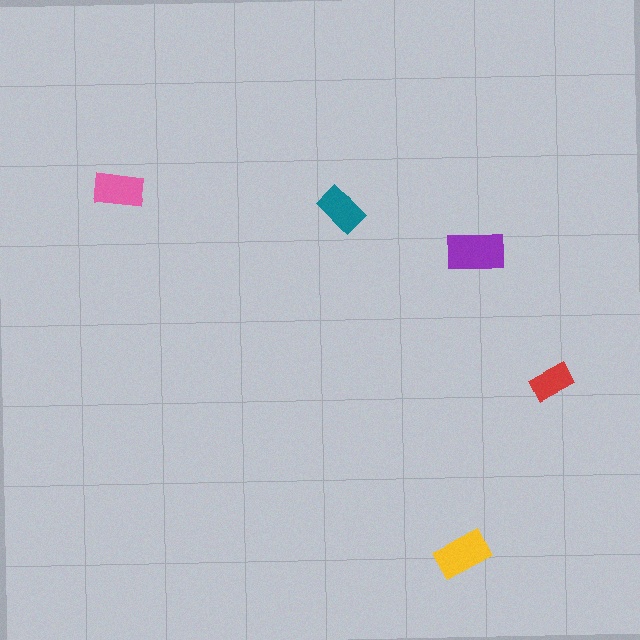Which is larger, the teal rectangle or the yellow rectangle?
The yellow one.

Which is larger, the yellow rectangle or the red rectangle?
The yellow one.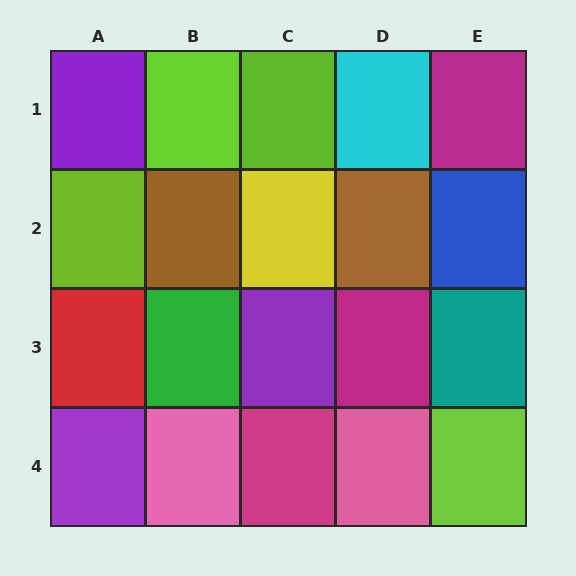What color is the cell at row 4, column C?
Magenta.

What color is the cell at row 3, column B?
Green.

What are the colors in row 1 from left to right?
Purple, lime, lime, cyan, magenta.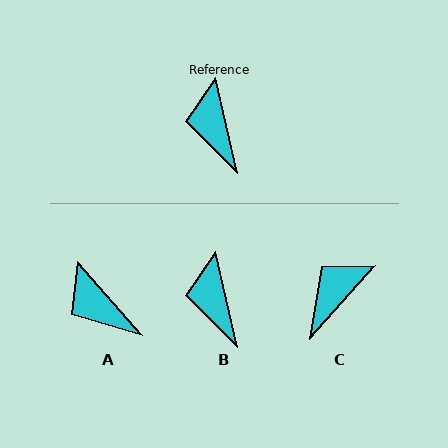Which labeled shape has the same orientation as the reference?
B.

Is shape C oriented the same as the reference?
No, it is off by about 55 degrees.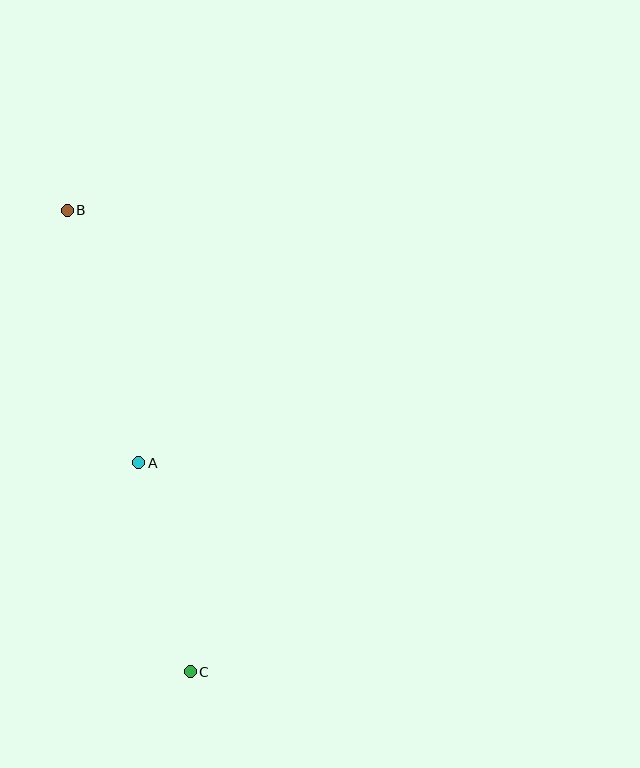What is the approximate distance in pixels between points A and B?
The distance between A and B is approximately 263 pixels.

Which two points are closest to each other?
Points A and C are closest to each other.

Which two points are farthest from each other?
Points B and C are farthest from each other.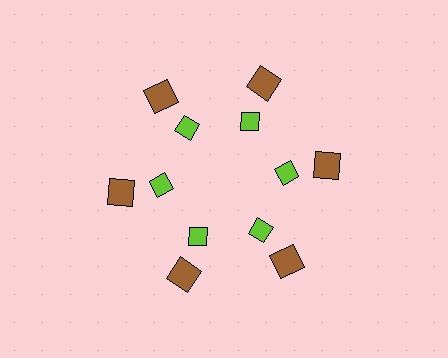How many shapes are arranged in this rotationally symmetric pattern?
There are 12 shapes, arranged in 6 groups of 2.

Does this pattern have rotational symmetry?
Yes, this pattern has 6-fold rotational symmetry. It looks the same after rotating 60 degrees around the center.